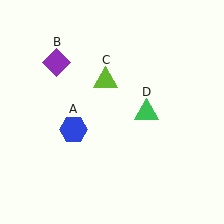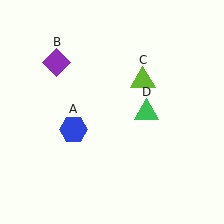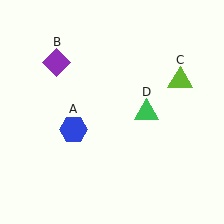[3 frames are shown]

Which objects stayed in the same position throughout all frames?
Blue hexagon (object A) and purple diamond (object B) and green triangle (object D) remained stationary.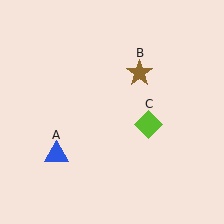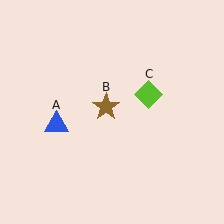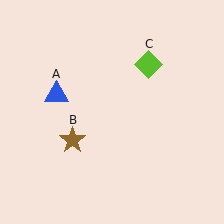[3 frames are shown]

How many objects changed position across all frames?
3 objects changed position: blue triangle (object A), brown star (object B), lime diamond (object C).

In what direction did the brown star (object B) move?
The brown star (object B) moved down and to the left.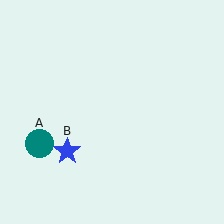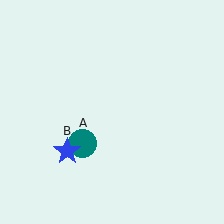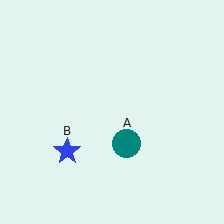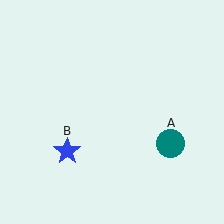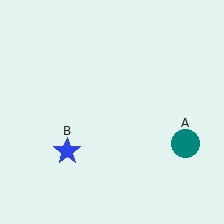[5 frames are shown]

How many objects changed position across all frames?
1 object changed position: teal circle (object A).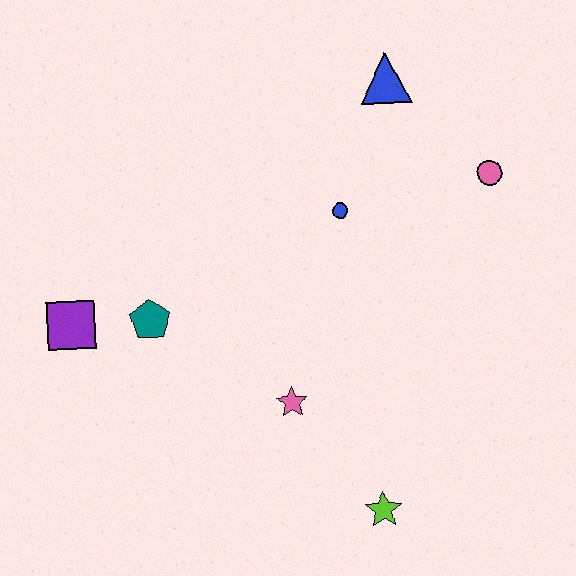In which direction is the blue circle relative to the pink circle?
The blue circle is to the left of the pink circle.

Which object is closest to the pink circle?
The blue triangle is closest to the pink circle.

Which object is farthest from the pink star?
The blue triangle is farthest from the pink star.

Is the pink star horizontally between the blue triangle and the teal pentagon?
Yes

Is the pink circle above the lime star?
Yes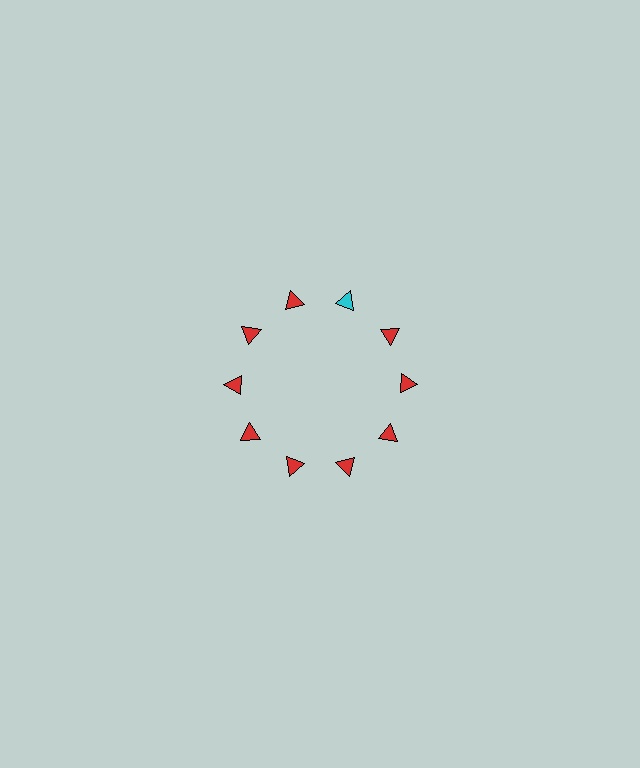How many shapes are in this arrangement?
There are 10 shapes arranged in a ring pattern.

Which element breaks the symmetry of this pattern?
The cyan triangle at roughly the 1 o'clock position breaks the symmetry. All other shapes are red triangles.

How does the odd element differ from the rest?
It has a different color: cyan instead of red.